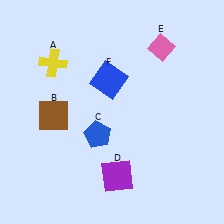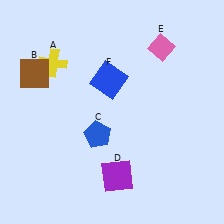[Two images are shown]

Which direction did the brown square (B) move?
The brown square (B) moved up.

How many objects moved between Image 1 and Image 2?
1 object moved between the two images.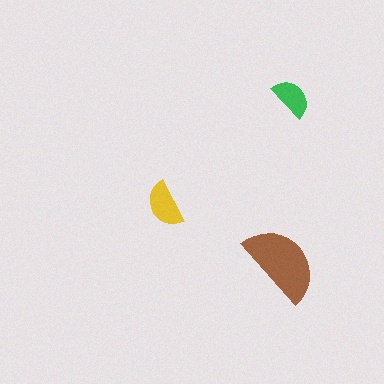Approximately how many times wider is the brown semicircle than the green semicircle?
About 2 times wider.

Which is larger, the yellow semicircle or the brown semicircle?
The brown one.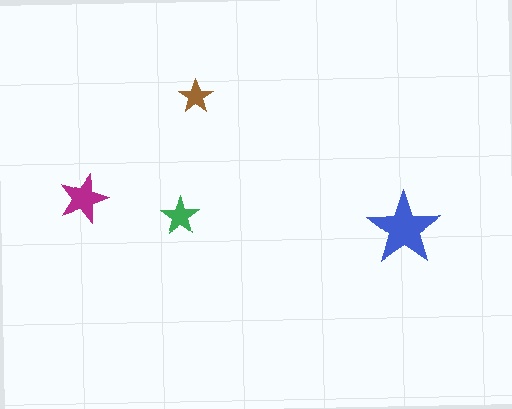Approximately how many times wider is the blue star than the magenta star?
About 1.5 times wider.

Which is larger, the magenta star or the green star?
The magenta one.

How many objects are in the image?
There are 4 objects in the image.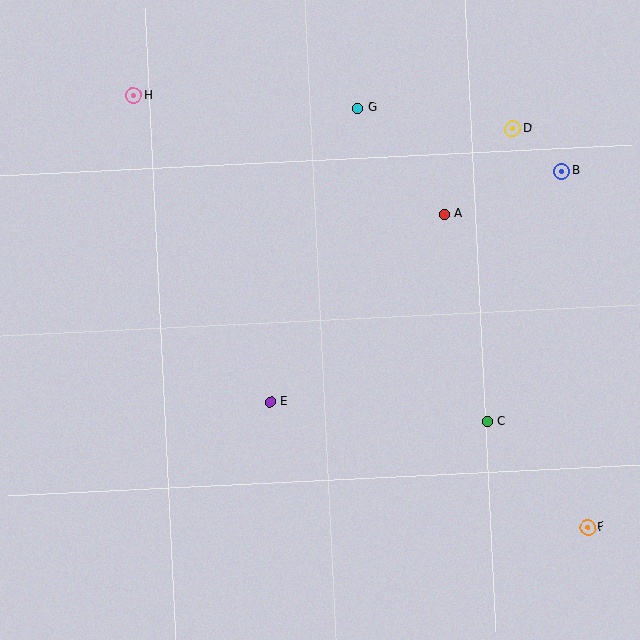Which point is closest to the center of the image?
Point E at (270, 402) is closest to the center.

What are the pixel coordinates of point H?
Point H is at (134, 96).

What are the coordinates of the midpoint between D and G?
The midpoint between D and G is at (435, 118).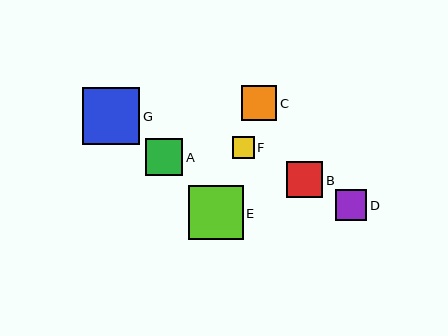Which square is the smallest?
Square F is the smallest with a size of approximately 22 pixels.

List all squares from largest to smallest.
From largest to smallest: G, E, A, B, C, D, F.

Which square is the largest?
Square G is the largest with a size of approximately 58 pixels.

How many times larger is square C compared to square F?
Square C is approximately 1.6 times the size of square F.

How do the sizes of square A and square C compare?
Square A and square C are approximately the same size.